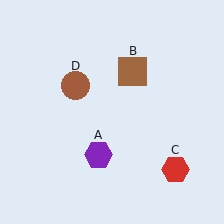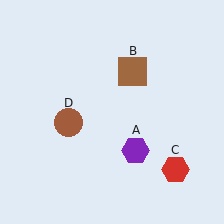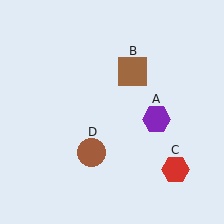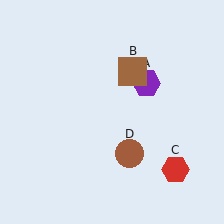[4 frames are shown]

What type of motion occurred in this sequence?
The purple hexagon (object A), brown circle (object D) rotated counterclockwise around the center of the scene.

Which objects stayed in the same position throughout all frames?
Brown square (object B) and red hexagon (object C) remained stationary.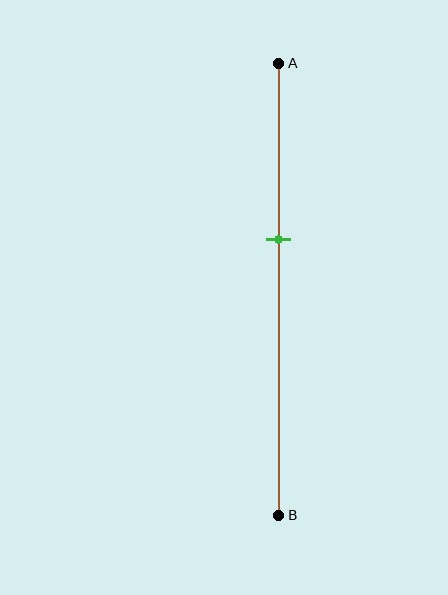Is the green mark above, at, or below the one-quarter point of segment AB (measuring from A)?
The green mark is below the one-quarter point of segment AB.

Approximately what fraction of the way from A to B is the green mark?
The green mark is approximately 40% of the way from A to B.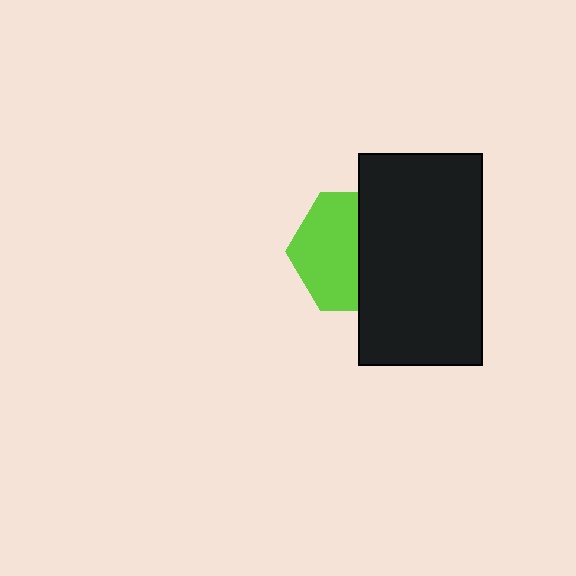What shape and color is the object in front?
The object in front is a black rectangle.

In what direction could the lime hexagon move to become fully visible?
The lime hexagon could move left. That would shift it out from behind the black rectangle entirely.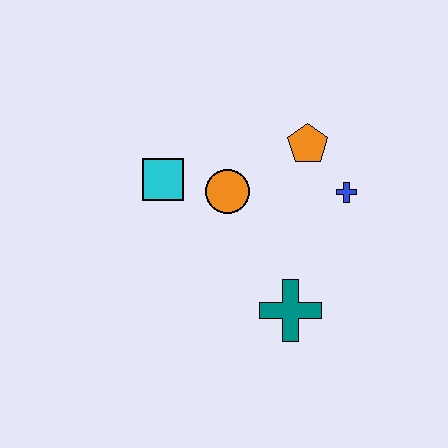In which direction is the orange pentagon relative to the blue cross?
The orange pentagon is above the blue cross.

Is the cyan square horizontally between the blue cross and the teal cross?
No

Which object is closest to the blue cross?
The orange pentagon is closest to the blue cross.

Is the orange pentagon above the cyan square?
Yes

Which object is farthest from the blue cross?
The cyan square is farthest from the blue cross.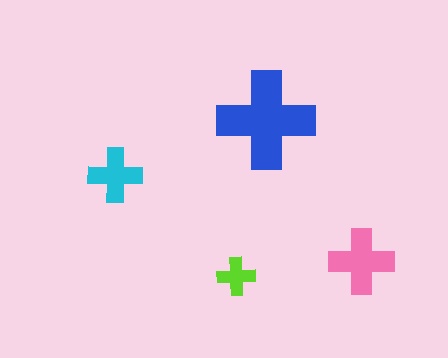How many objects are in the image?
There are 4 objects in the image.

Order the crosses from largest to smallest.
the blue one, the pink one, the cyan one, the lime one.